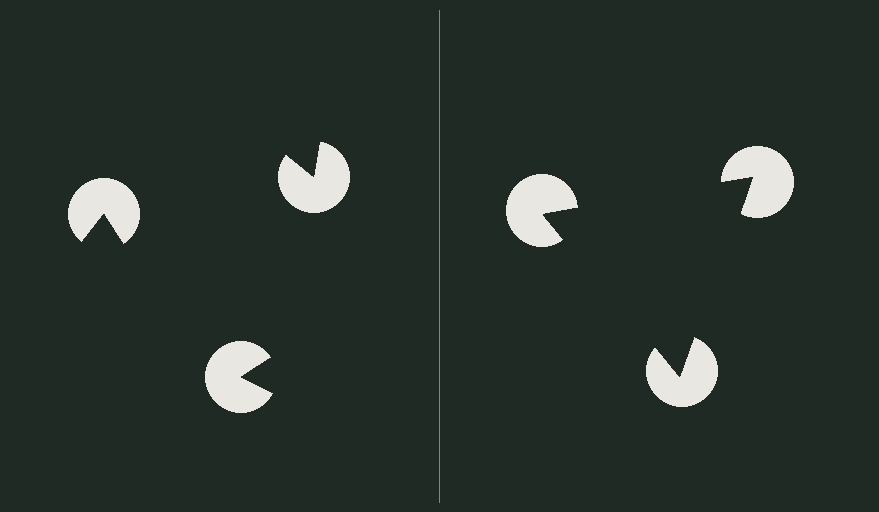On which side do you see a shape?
An illusory triangle appears on the right side. On the left side the wedge cuts are rotated, so no coherent shape forms.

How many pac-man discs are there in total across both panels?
6 — 3 on each side.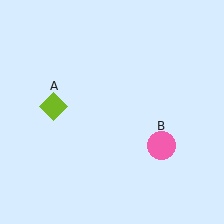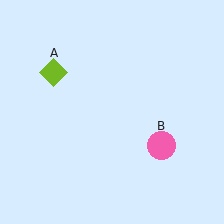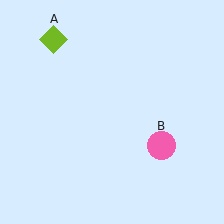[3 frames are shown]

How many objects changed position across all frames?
1 object changed position: lime diamond (object A).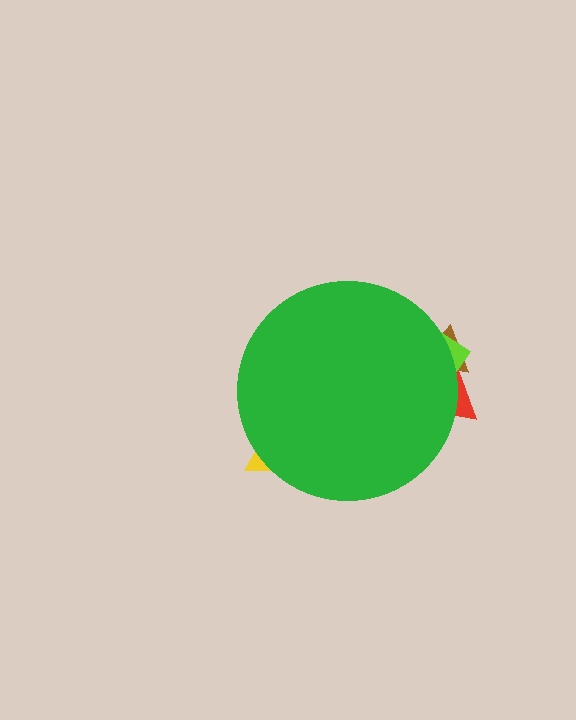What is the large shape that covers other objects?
A green circle.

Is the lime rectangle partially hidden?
Yes, the lime rectangle is partially hidden behind the green circle.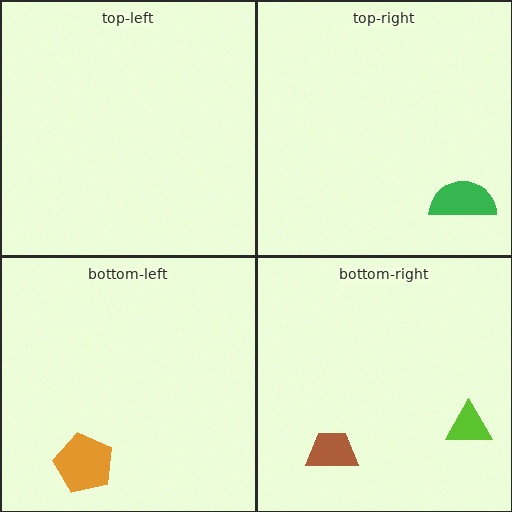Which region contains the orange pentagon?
The bottom-left region.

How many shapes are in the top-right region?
1.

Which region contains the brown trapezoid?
The bottom-right region.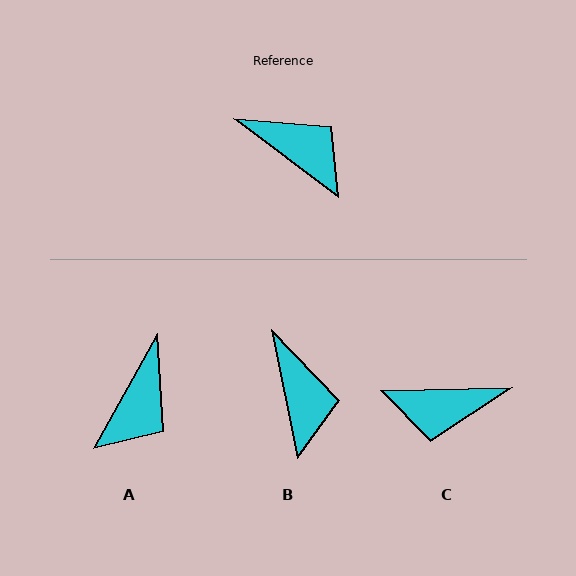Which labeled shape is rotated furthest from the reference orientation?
C, about 141 degrees away.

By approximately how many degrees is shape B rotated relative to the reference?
Approximately 42 degrees clockwise.